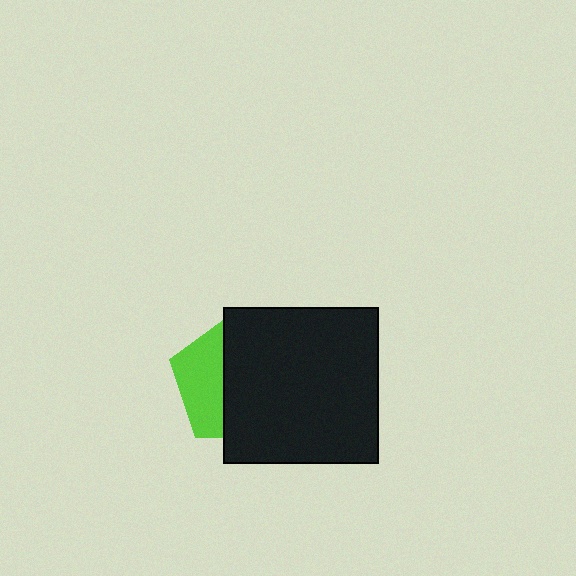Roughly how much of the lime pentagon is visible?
A small part of it is visible (roughly 37%).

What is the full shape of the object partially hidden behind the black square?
The partially hidden object is a lime pentagon.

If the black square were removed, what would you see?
You would see the complete lime pentagon.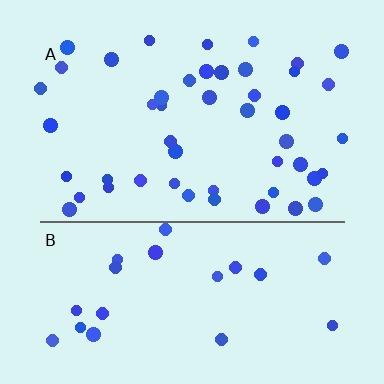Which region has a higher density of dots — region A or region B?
A (the top).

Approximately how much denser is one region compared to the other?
Approximately 2.0× — region A over region B.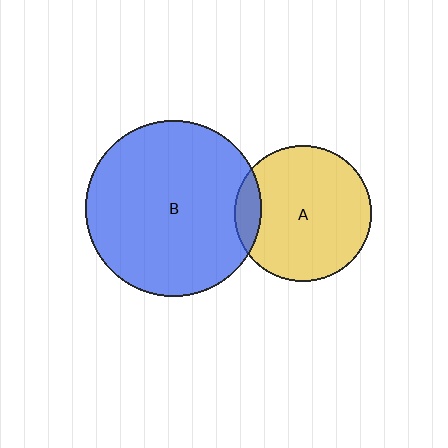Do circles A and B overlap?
Yes.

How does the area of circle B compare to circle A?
Approximately 1.7 times.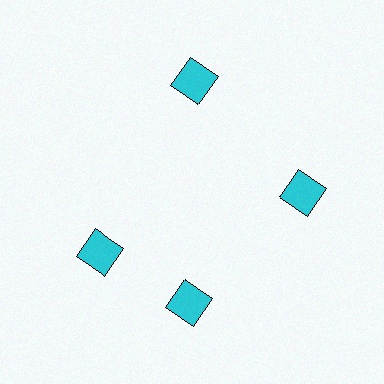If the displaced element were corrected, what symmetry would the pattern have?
It would have 4-fold rotational symmetry — the pattern would map onto itself every 90 degrees.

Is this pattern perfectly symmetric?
No. The 4 cyan diamonds are arranged in a ring, but one element near the 9 o'clock position is rotated out of alignment along the ring, breaking the 4-fold rotational symmetry.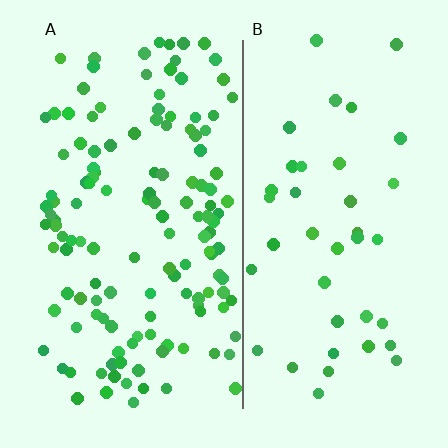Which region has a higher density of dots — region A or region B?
A (the left).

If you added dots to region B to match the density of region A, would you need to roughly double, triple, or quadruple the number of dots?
Approximately triple.